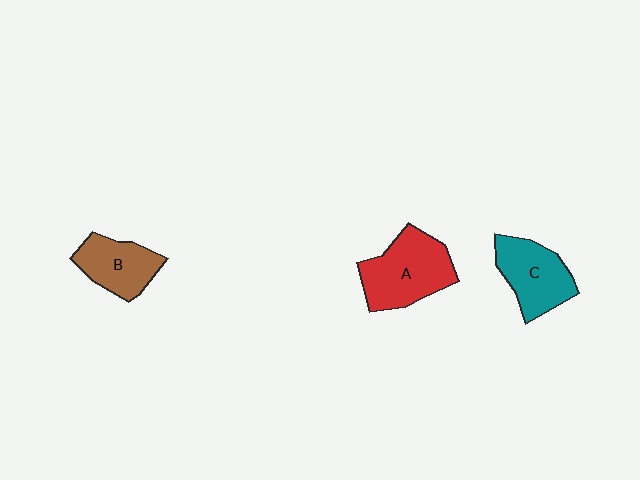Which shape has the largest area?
Shape A (red).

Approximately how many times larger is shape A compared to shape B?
Approximately 1.4 times.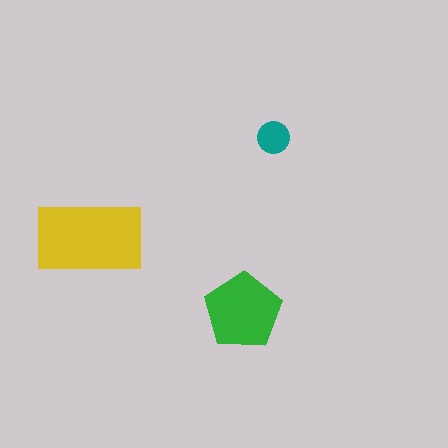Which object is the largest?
The yellow rectangle.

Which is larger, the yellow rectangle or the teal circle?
The yellow rectangle.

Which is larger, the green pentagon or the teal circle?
The green pentagon.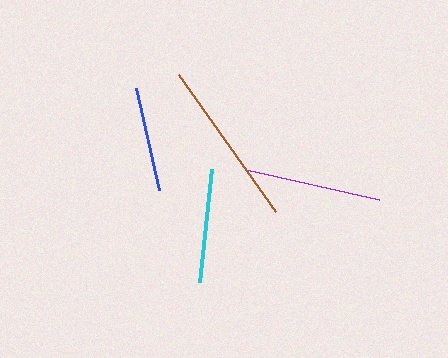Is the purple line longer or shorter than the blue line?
The purple line is longer than the blue line.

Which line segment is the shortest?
The blue line is the shortest at approximately 104 pixels.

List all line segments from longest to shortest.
From longest to shortest: brown, purple, cyan, blue.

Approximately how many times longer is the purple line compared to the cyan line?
The purple line is approximately 1.2 times the length of the cyan line.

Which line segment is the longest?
The brown line is the longest at approximately 167 pixels.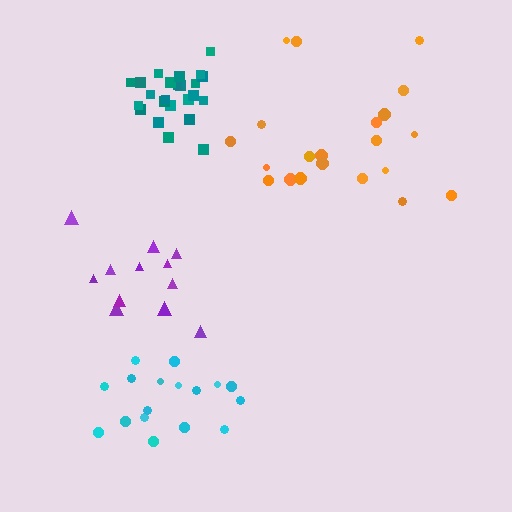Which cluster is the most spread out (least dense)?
Orange.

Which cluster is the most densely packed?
Teal.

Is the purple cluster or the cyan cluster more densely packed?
Purple.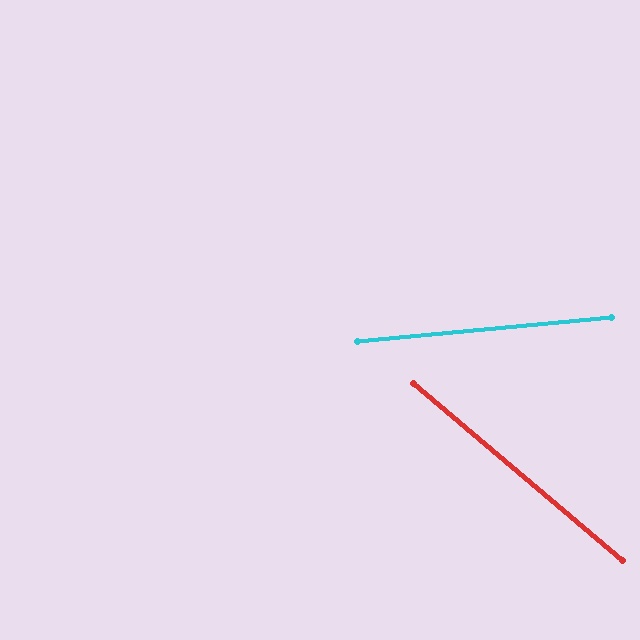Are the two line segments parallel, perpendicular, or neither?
Neither parallel nor perpendicular — they differ by about 46°.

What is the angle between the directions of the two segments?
Approximately 46 degrees.